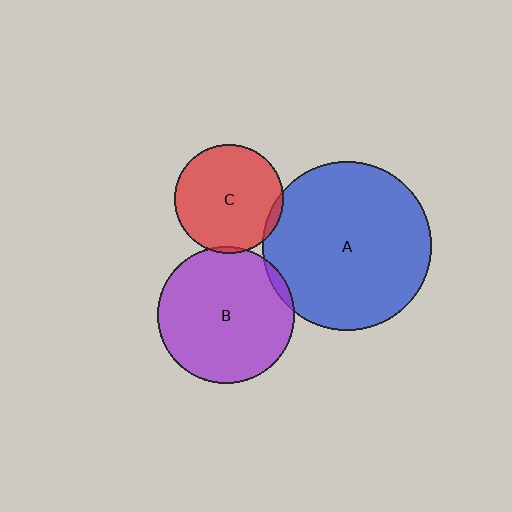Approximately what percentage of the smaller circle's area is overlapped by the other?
Approximately 5%.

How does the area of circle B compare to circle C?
Approximately 1.6 times.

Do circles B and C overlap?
Yes.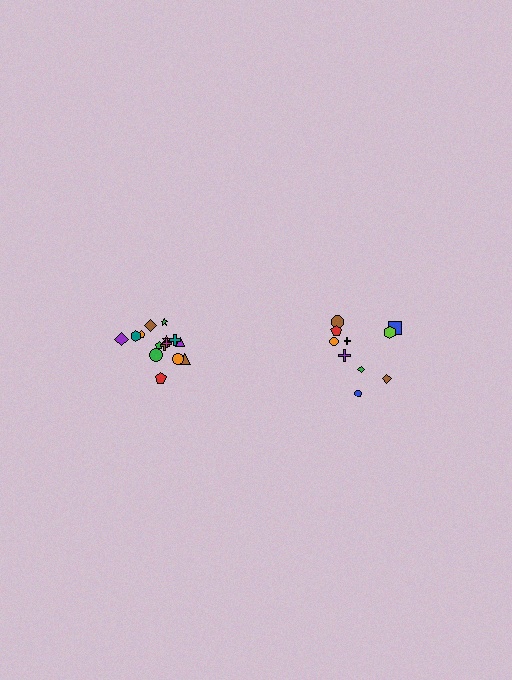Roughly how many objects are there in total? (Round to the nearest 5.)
Roughly 25 objects in total.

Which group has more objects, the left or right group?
The left group.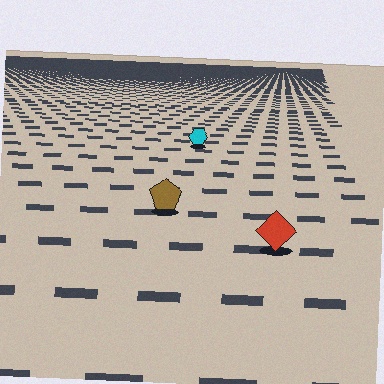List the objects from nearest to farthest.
From nearest to farthest: the red diamond, the brown pentagon, the cyan hexagon.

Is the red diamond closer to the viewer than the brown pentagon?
Yes. The red diamond is closer — you can tell from the texture gradient: the ground texture is coarser near it.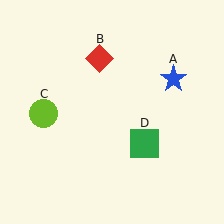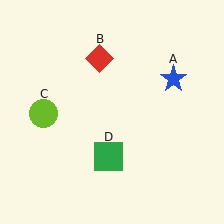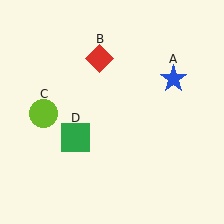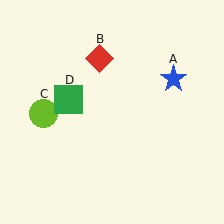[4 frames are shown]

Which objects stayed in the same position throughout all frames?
Blue star (object A) and red diamond (object B) and lime circle (object C) remained stationary.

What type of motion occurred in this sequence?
The green square (object D) rotated clockwise around the center of the scene.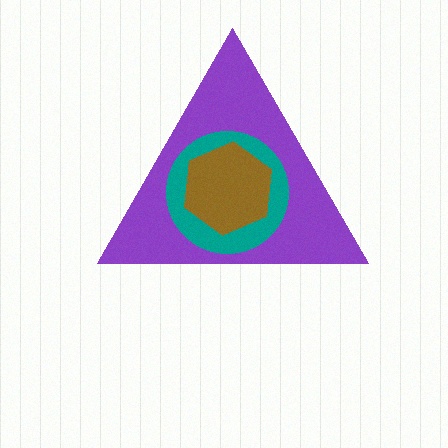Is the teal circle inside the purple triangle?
Yes.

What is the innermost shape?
The brown hexagon.